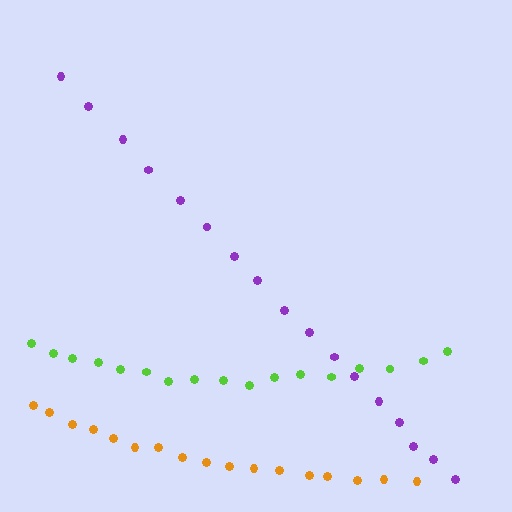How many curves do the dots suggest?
There are 3 distinct paths.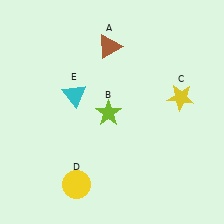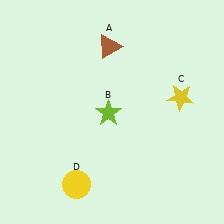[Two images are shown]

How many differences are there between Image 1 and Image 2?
There is 1 difference between the two images.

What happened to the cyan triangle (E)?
The cyan triangle (E) was removed in Image 2. It was in the top-left area of Image 1.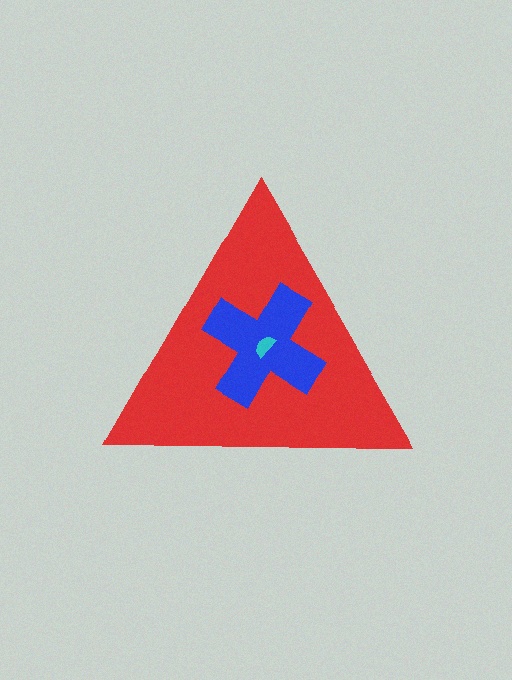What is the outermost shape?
The red triangle.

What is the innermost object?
The cyan semicircle.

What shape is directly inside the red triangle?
The blue cross.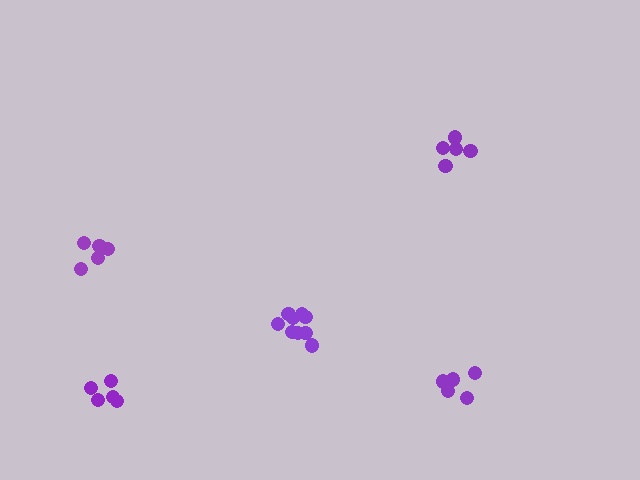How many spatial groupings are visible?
There are 5 spatial groupings.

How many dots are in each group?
Group 1: 5 dots, Group 2: 9 dots, Group 3: 5 dots, Group 4: 5 dots, Group 5: 5 dots (29 total).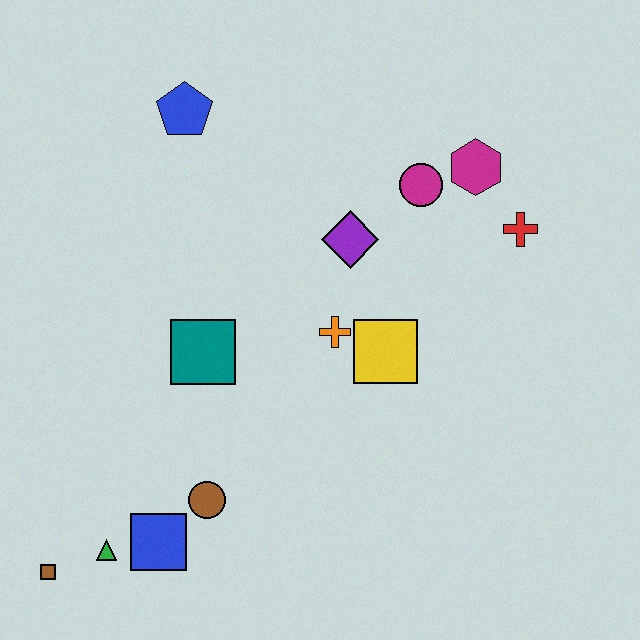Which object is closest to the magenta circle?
The magenta hexagon is closest to the magenta circle.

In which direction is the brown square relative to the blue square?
The brown square is to the left of the blue square.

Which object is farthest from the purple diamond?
The brown square is farthest from the purple diamond.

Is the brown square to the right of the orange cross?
No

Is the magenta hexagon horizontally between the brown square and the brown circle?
No